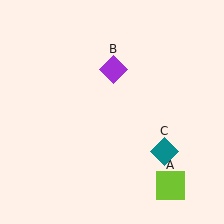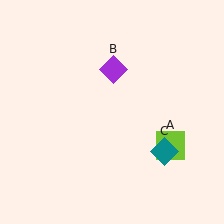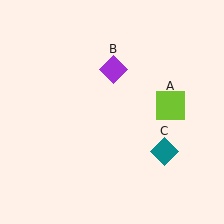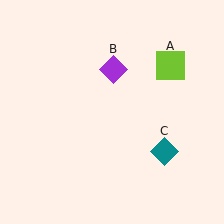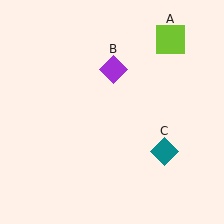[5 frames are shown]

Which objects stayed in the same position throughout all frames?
Purple diamond (object B) and teal diamond (object C) remained stationary.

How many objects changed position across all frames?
1 object changed position: lime square (object A).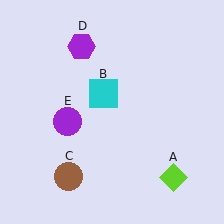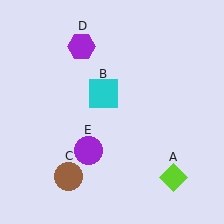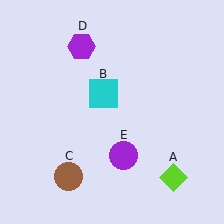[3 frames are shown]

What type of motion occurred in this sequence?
The purple circle (object E) rotated counterclockwise around the center of the scene.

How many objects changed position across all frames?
1 object changed position: purple circle (object E).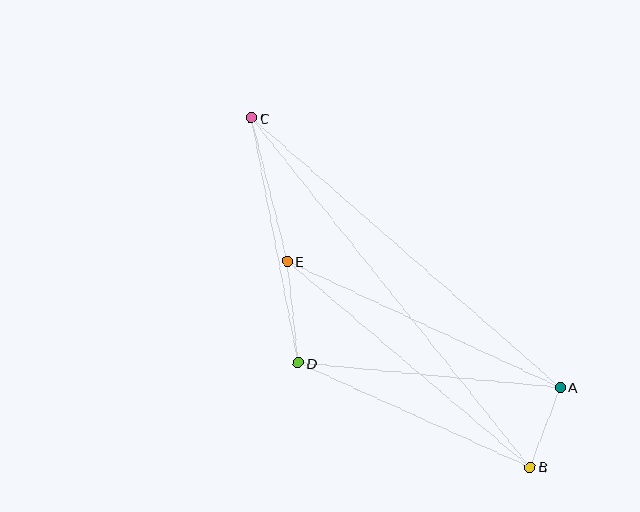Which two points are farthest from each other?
Points B and C are farthest from each other.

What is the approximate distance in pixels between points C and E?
The distance between C and E is approximately 148 pixels.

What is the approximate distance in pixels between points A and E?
The distance between A and E is approximately 300 pixels.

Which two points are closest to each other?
Points A and B are closest to each other.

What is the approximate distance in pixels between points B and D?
The distance between B and D is approximately 254 pixels.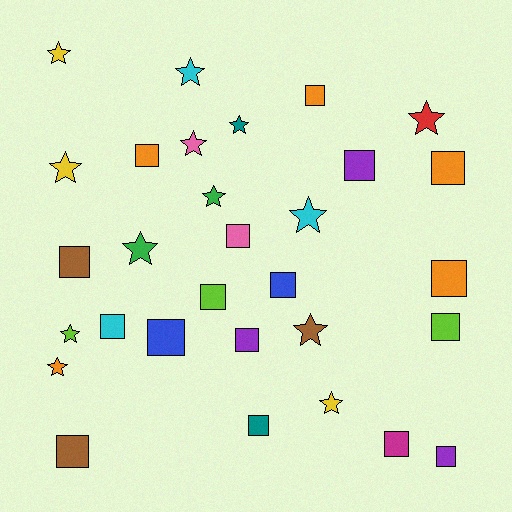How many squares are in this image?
There are 17 squares.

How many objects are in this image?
There are 30 objects.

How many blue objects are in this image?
There are 2 blue objects.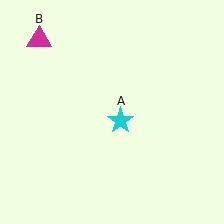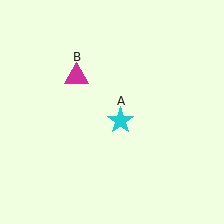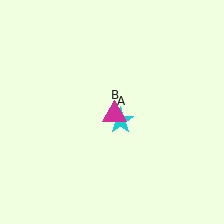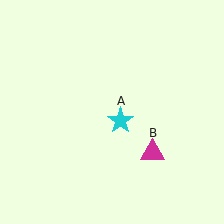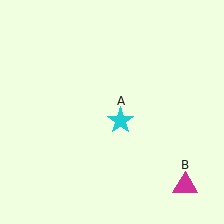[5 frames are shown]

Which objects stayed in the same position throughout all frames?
Cyan star (object A) remained stationary.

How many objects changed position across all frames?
1 object changed position: magenta triangle (object B).